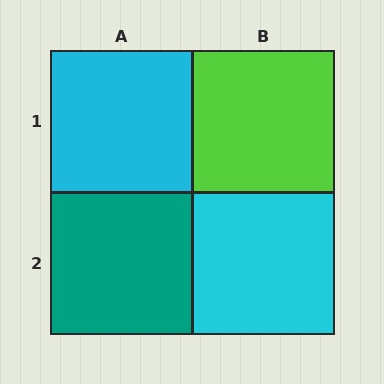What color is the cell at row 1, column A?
Cyan.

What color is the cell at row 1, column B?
Lime.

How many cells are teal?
1 cell is teal.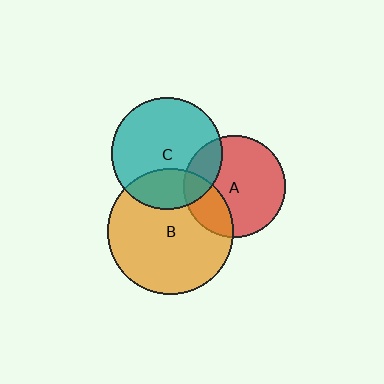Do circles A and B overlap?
Yes.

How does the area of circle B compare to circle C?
Approximately 1.3 times.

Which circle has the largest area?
Circle B (orange).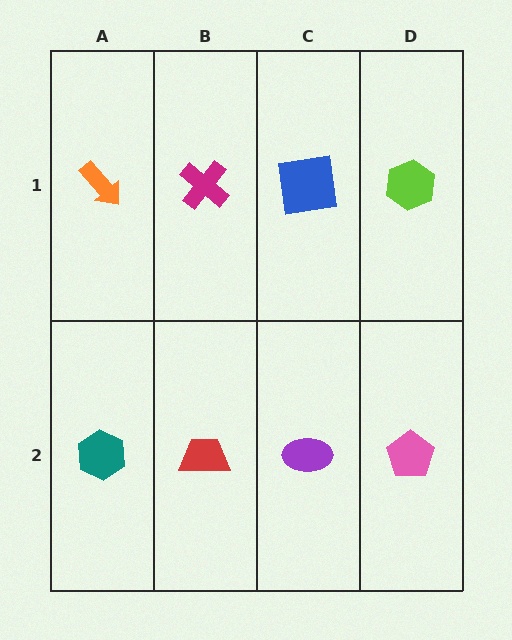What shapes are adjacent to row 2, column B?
A magenta cross (row 1, column B), a teal hexagon (row 2, column A), a purple ellipse (row 2, column C).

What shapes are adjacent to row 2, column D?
A lime hexagon (row 1, column D), a purple ellipse (row 2, column C).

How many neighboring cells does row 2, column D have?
2.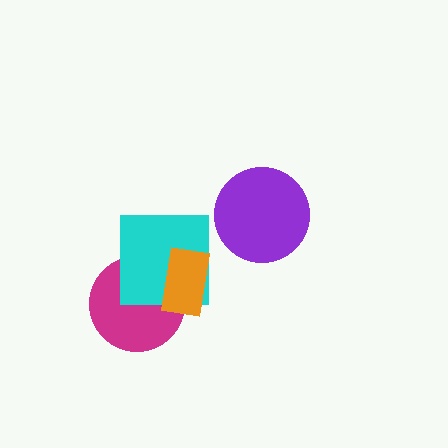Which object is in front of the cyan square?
The orange rectangle is in front of the cyan square.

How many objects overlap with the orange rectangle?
2 objects overlap with the orange rectangle.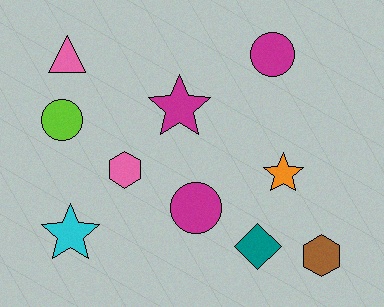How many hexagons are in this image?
There are 2 hexagons.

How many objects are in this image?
There are 10 objects.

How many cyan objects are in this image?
There is 1 cyan object.